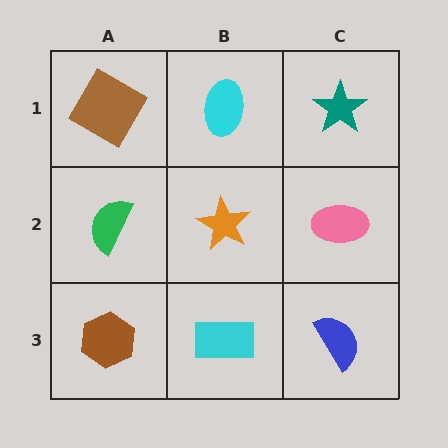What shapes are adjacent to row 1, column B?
An orange star (row 2, column B), a brown diamond (row 1, column A), a teal star (row 1, column C).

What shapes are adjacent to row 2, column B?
A cyan ellipse (row 1, column B), a cyan rectangle (row 3, column B), a green semicircle (row 2, column A), a pink ellipse (row 2, column C).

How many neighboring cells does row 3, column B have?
3.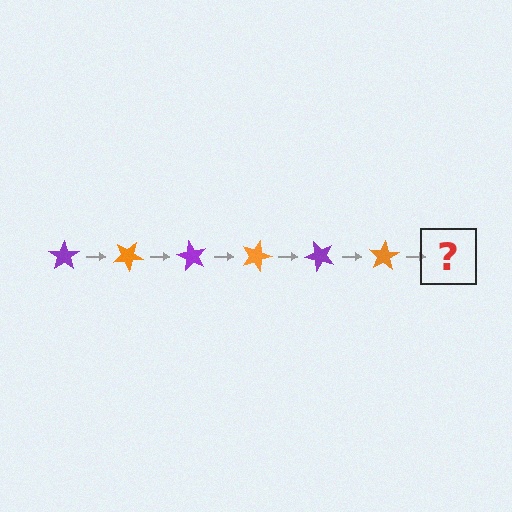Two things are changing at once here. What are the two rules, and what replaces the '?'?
The two rules are that it rotates 30 degrees each step and the color cycles through purple and orange. The '?' should be a purple star, rotated 180 degrees from the start.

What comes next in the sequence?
The next element should be a purple star, rotated 180 degrees from the start.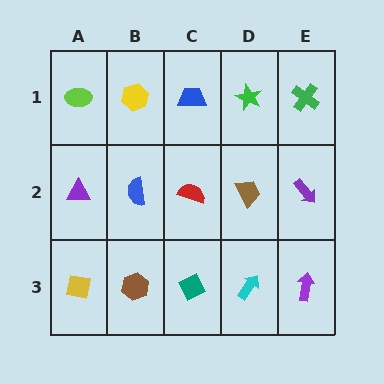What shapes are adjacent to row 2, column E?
A green cross (row 1, column E), a purple arrow (row 3, column E), a brown trapezoid (row 2, column D).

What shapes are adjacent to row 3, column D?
A brown trapezoid (row 2, column D), a teal diamond (row 3, column C), a purple arrow (row 3, column E).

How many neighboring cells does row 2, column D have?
4.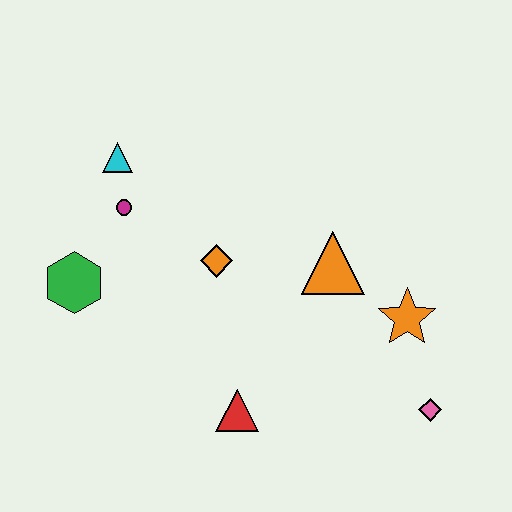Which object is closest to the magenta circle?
The cyan triangle is closest to the magenta circle.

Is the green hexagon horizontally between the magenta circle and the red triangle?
No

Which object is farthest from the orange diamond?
The pink diamond is farthest from the orange diamond.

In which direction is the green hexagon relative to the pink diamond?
The green hexagon is to the left of the pink diamond.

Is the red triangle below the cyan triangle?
Yes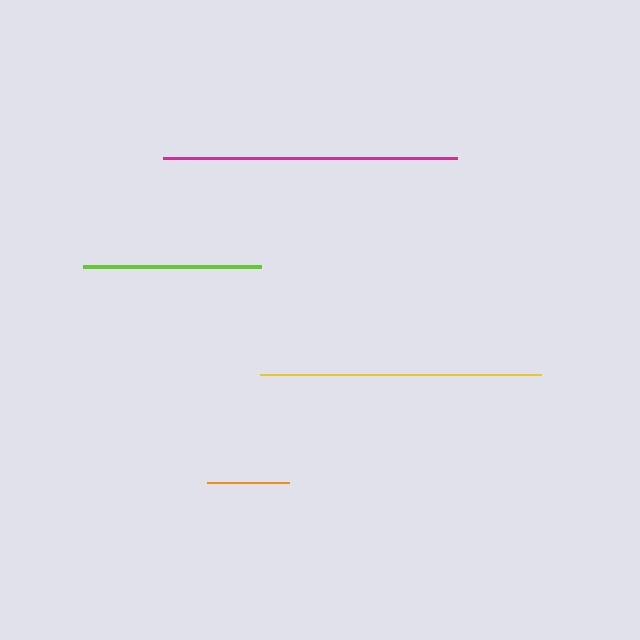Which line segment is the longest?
The magenta line is the longest at approximately 295 pixels.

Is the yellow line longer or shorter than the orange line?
The yellow line is longer than the orange line.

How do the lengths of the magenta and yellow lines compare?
The magenta and yellow lines are approximately the same length.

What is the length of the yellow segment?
The yellow segment is approximately 281 pixels long.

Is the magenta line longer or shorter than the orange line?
The magenta line is longer than the orange line.